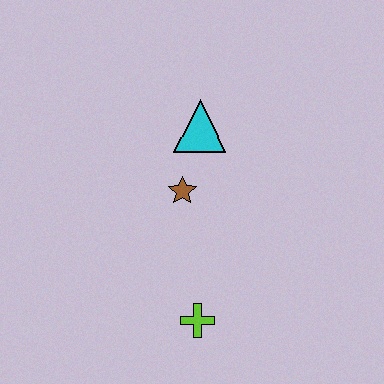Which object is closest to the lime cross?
The brown star is closest to the lime cross.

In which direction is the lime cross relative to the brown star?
The lime cross is below the brown star.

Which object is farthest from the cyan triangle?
The lime cross is farthest from the cyan triangle.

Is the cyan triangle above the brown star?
Yes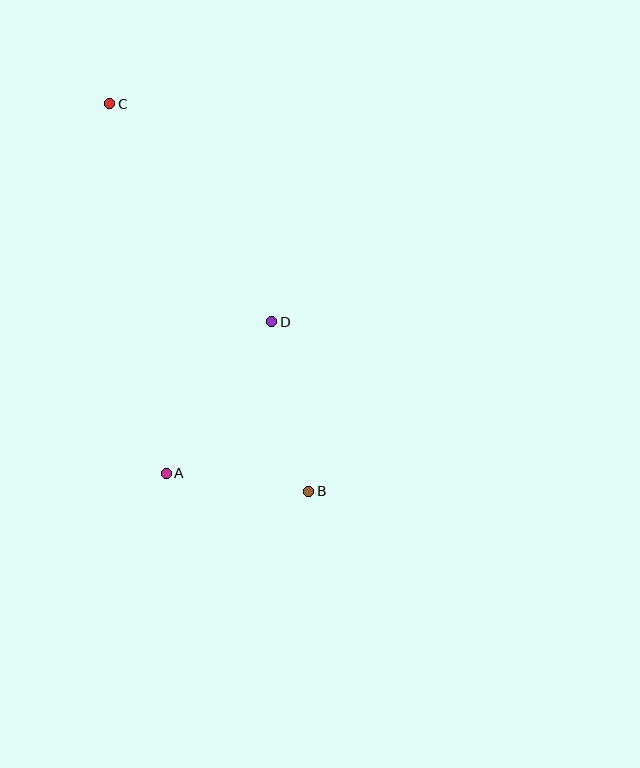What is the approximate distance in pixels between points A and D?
The distance between A and D is approximately 184 pixels.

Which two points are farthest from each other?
Points B and C are farthest from each other.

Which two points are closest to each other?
Points A and B are closest to each other.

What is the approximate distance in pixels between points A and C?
The distance between A and C is approximately 374 pixels.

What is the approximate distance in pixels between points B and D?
The distance between B and D is approximately 173 pixels.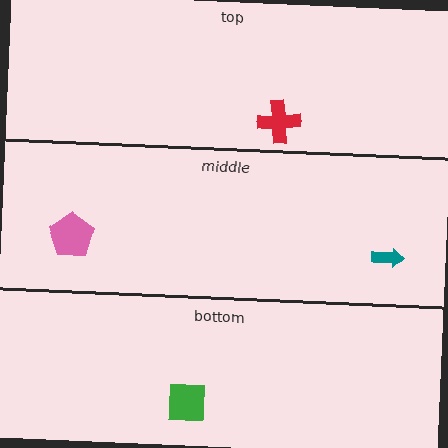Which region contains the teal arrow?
The middle region.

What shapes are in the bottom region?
The green square.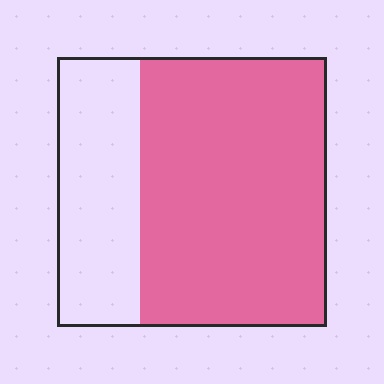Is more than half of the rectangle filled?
Yes.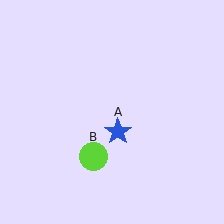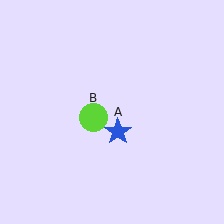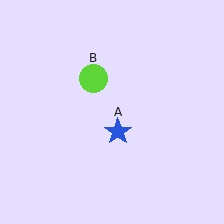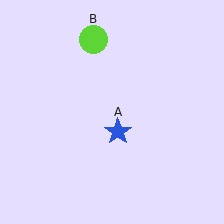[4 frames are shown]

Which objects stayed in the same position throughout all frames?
Blue star (object A) remained stationary.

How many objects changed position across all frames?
1 object changed position: lime circle (object B).